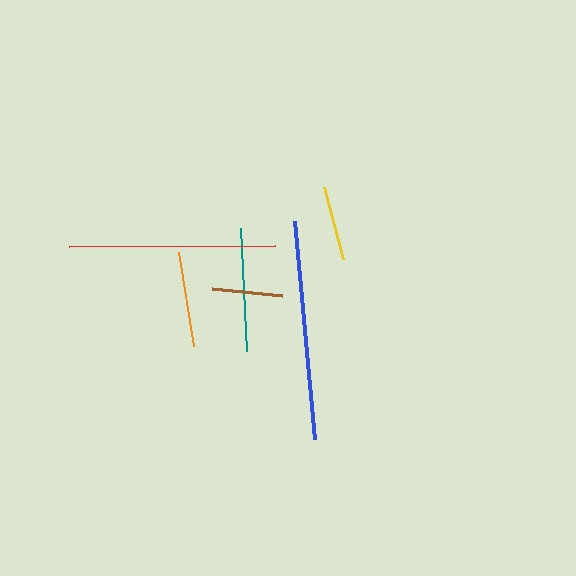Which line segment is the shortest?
The brown line is the shortest at approximately 70 pixels.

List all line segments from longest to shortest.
From longest to shortest: blue, red, teal, orange, yellow, brown.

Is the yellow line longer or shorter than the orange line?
The orange line is longer than the yellow line.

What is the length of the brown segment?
The brown segment is approximately 70 pixels long.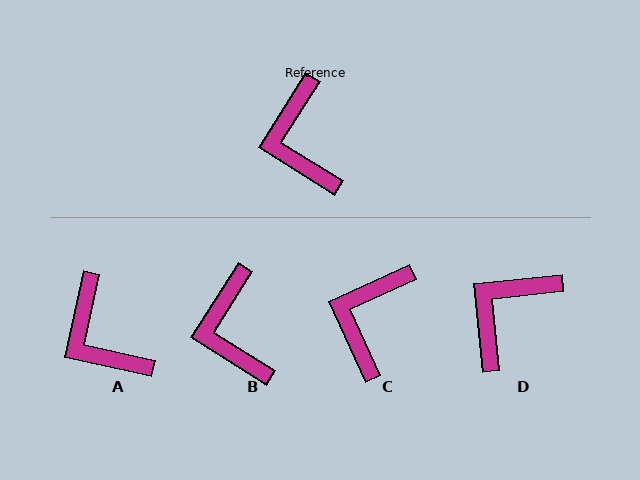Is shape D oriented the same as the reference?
No, it is off by about 52 degrees.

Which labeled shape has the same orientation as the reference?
B.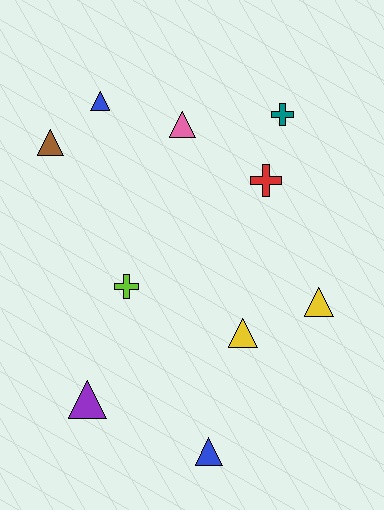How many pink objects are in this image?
There is 1 pink object.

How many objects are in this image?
There are 10 objects.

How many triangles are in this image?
There are 7 triangles.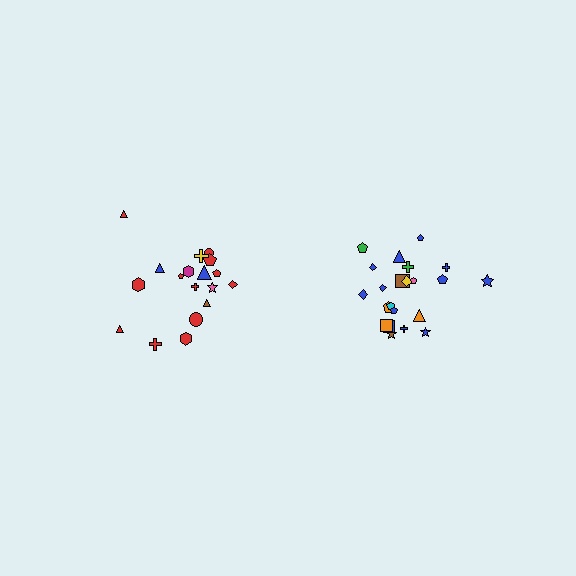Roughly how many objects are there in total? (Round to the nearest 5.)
Roughly 40 objects in total.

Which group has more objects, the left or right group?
The right group.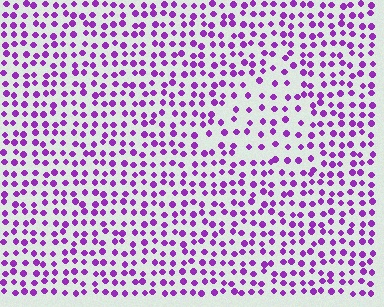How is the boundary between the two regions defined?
The boundary is defined by a change in element density (approximately 1.6x ratio). All elements are the same color, size, and shape.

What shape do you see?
I see a triangle.